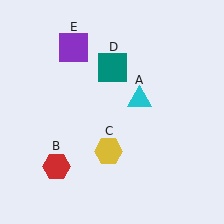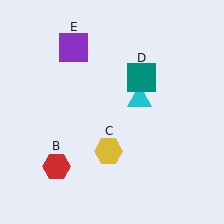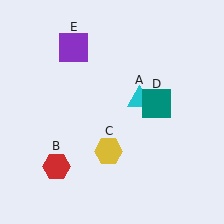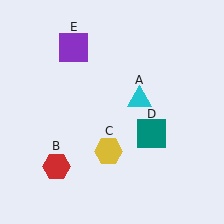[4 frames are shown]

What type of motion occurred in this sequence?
The teal square (object D) rotated clockwise around the center of the scene.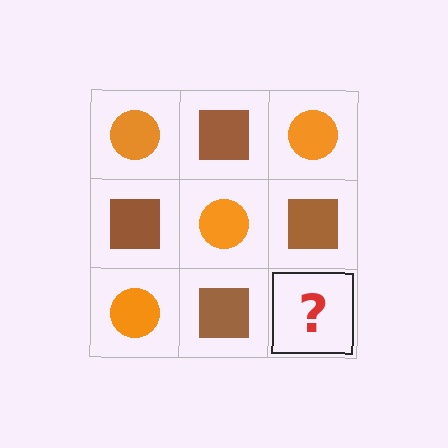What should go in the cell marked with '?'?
The missing cell should contain an orange circle.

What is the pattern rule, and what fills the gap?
The rule is that it alternates orange circle and brown square in a checkerboard pattern. The gap should be filled with an orange circle.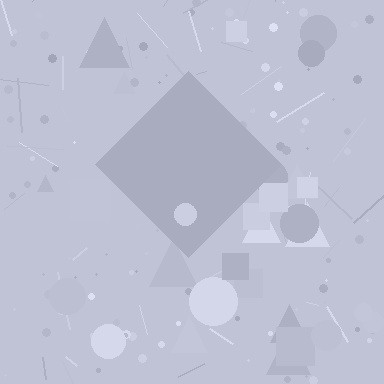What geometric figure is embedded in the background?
A diamond is embedded in the background.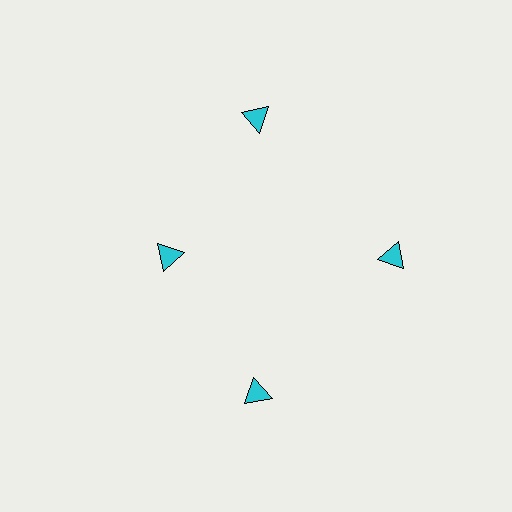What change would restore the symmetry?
The symmetry would be restored by moving it outward, back onto the ring so that all 4 triangles sit at equal angles and equal distance from the center.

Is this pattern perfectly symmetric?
No. The 4 cyan triangles are arranged in a ring, but one element near the 9 o'clock position is pulled inward toward the center, breaking the 4-fold rotational symmetry.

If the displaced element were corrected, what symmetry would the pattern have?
It would have 4-fold rotational symmetry — the pattern would map onto itself every 90 degrees.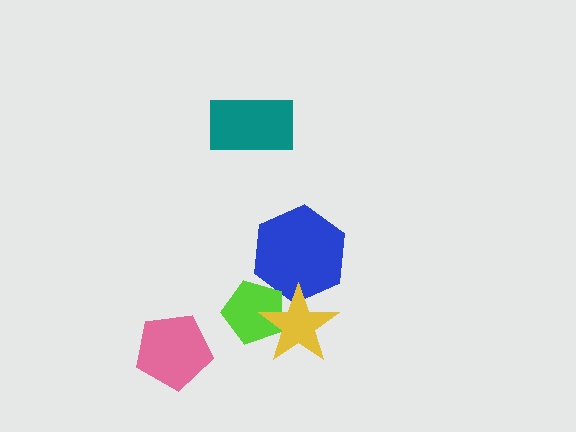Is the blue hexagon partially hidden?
Yes, it is partially covered by another shape.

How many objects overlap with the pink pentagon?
0 objects overlap with the pink pentagon.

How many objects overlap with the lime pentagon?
2 objects overlap with the lime pentagon.